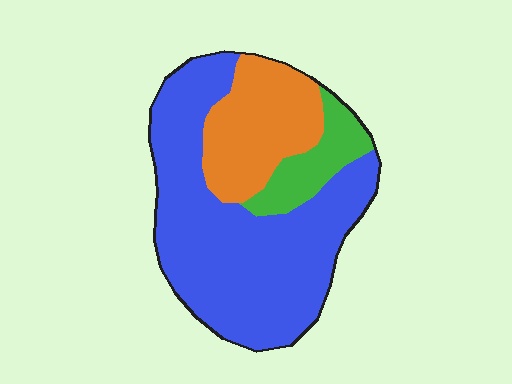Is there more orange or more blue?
Blue.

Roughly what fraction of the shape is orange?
Orange takes up less than a quarter of the shape.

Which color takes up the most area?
Blue, at roughly 65%.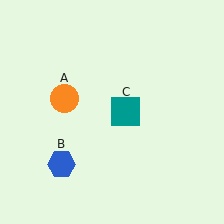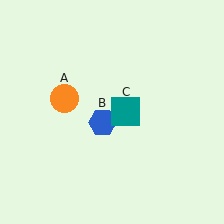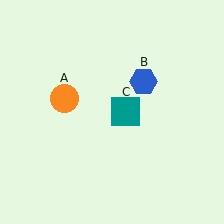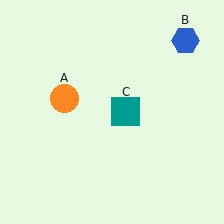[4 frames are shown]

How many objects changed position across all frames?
1 object changed position: blue hexagon (object B).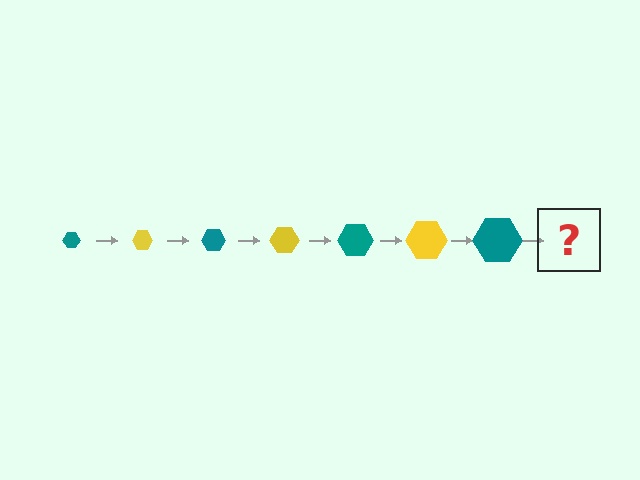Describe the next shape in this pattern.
It should be a yellow hexagon, larger than the previous one.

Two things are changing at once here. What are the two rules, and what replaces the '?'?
The two rules are that the hexagon grows larger each step and the color cycles through teal and yellow. The '?' should be a yellow hexagon, larger than the previous one.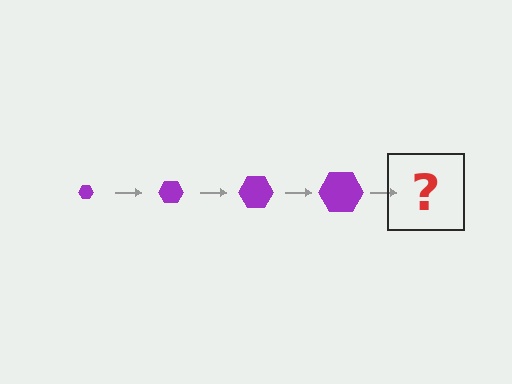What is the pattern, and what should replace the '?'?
The pattern is that the hexagon gets progressively larger each step. The '?' should be a purple hexagon, larger than the previous one.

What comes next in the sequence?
The next element should be a purple hexagon, larger than the previous one.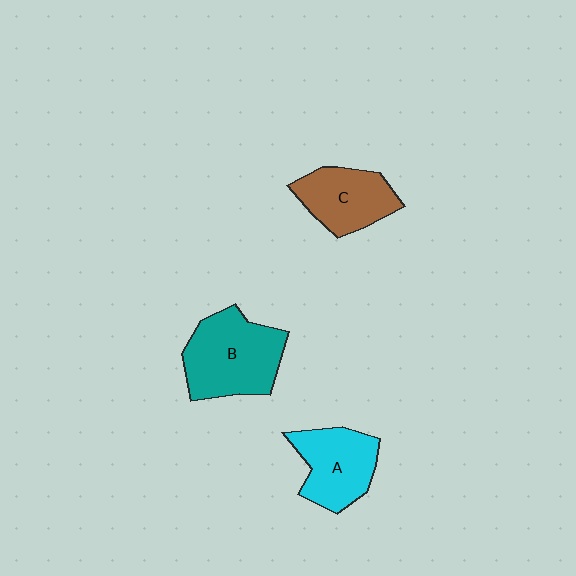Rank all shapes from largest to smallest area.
From largest to smallest: B (teal), A (cyan), C (brown).